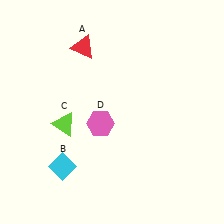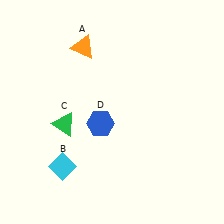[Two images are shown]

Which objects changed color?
A changed from red to orange. C changed from lime to green. D changed from pink to blue.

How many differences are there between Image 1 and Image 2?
There are 3 differences between the two images.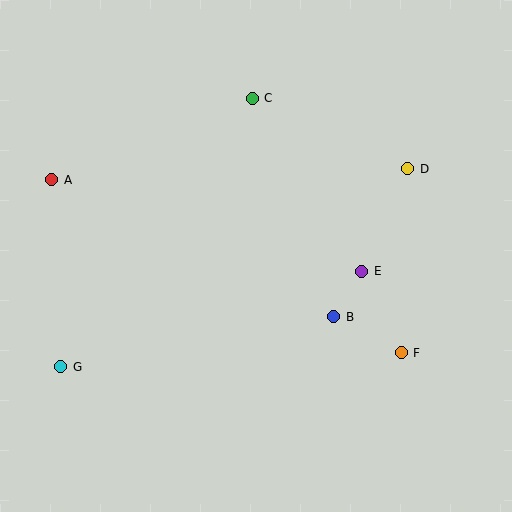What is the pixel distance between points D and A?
The distance between D and A is 356 pixels.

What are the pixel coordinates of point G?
Point G is at (61, 367).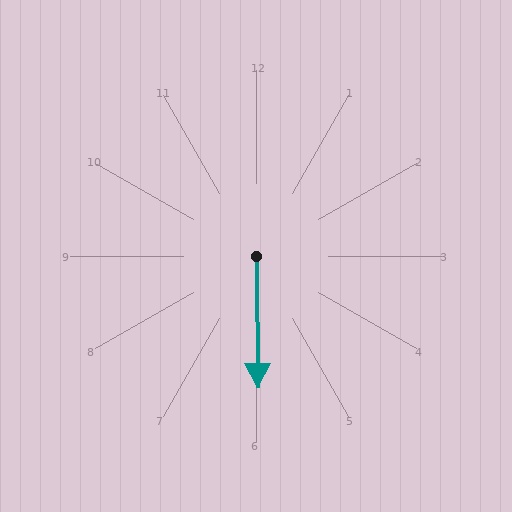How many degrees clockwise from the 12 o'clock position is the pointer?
Approximately 179 degrees.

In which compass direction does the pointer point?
South.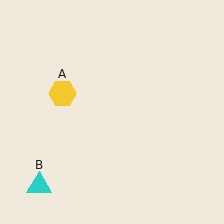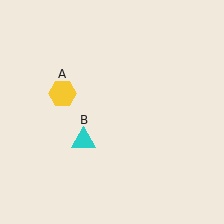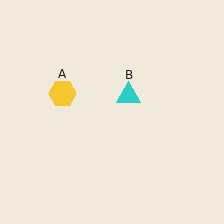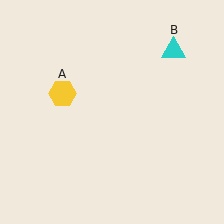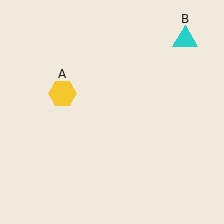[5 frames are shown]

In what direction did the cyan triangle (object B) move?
The cyan triangle (object B) moved up and to the right.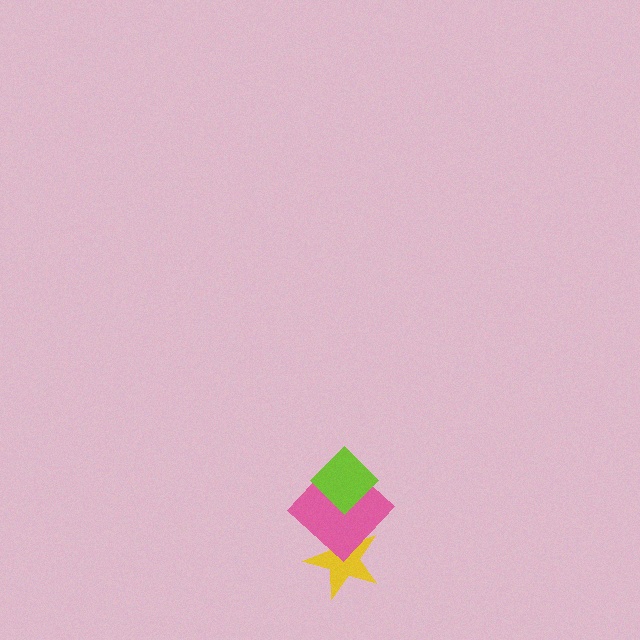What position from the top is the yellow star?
The yellow star is 3rd from the top.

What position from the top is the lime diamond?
The lime diamond is 1st from the top.